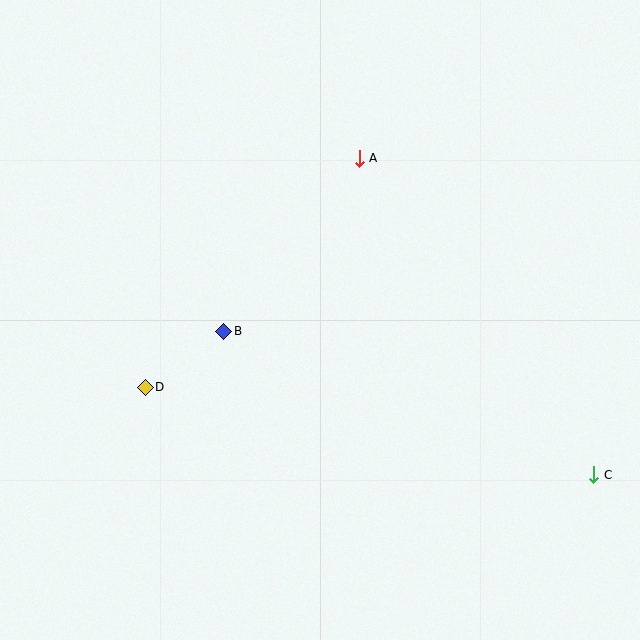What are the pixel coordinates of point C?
Point C is at (594, 475).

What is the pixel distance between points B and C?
The distance between B and C is 397 pixels.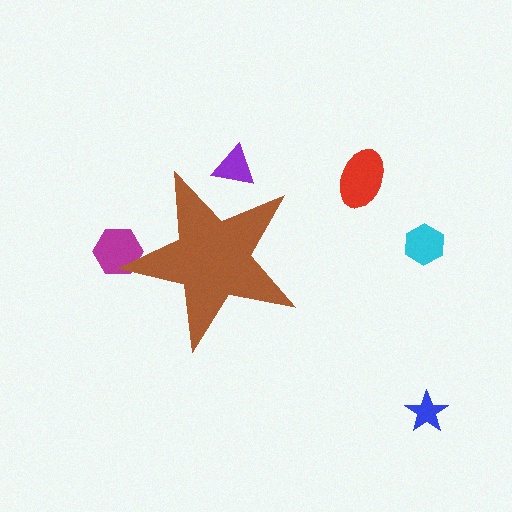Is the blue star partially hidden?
No, the blue star is fully visible.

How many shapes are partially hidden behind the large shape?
2 shapes are partially hidden.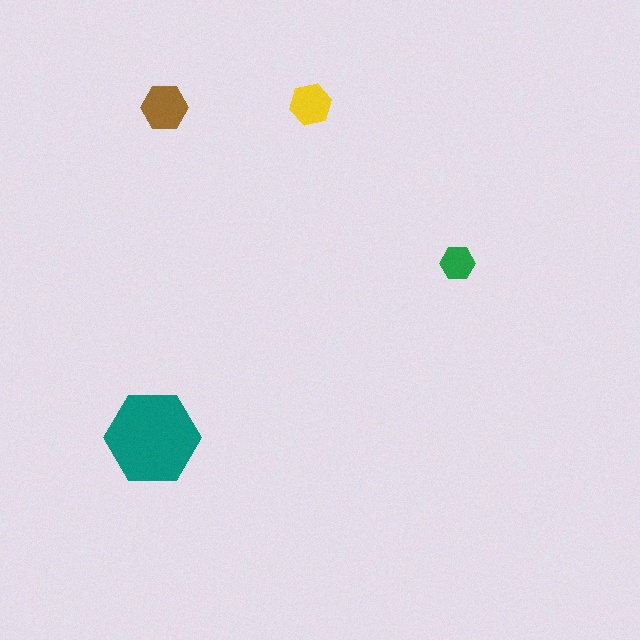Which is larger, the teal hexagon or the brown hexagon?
The teal one.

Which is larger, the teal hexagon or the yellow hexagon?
The teal one.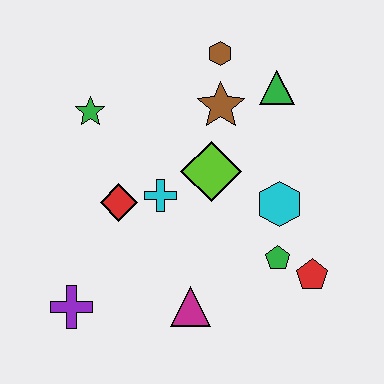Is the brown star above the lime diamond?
Yes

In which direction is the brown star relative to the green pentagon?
The brown star is above the green pentagon.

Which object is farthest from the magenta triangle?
The brown hexagon is farthest from the magenta triangle.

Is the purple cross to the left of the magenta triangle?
Yes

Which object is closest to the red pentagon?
The green pentagon is closest to the red pentagon.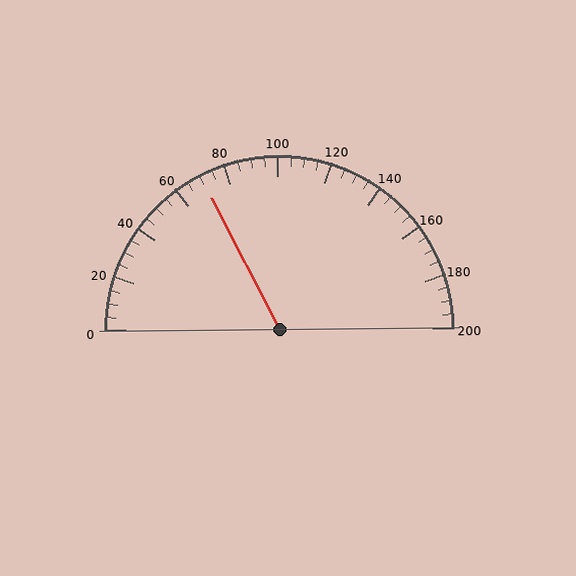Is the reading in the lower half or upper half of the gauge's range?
The reading is in the lower half of the range (0 to 200).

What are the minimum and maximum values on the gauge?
The gauge ranges from 0 to 200.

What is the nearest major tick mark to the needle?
The nearest major tick mark is 80.